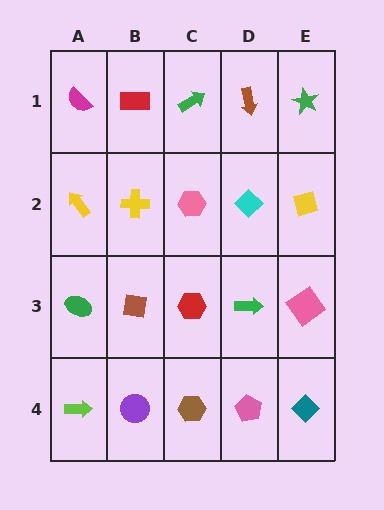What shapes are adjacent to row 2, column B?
A red rectangle (row 1, column B), a brown square (row 3, column B), a yellow arrow (row 2, column A), a pink hexagon (row 2, column C).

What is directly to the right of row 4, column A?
A purple circle.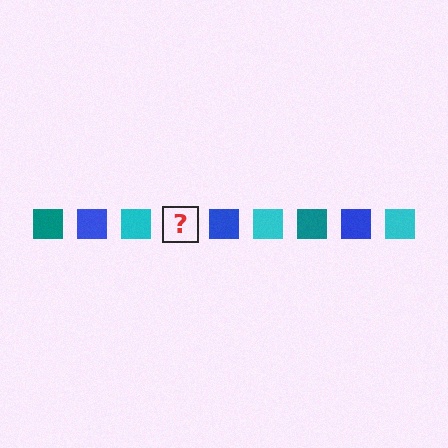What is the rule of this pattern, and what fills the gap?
The rule is that the pattern cycles through teal, blue, cyan squares. The gap should be filled with a teal square.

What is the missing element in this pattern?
The missing element is a teal square.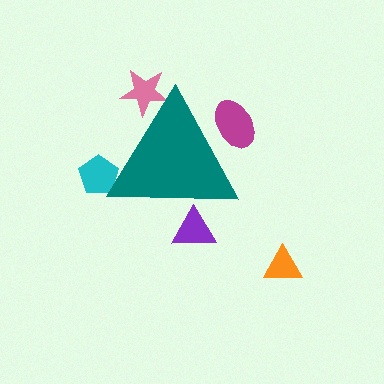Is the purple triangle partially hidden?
Yes, the purple triangle is partially hidden behind the teal triangle.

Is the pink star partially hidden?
Yes, the pink star is partially hidden behind the teal triangle.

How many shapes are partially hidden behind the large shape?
4 shapes are partially hidden.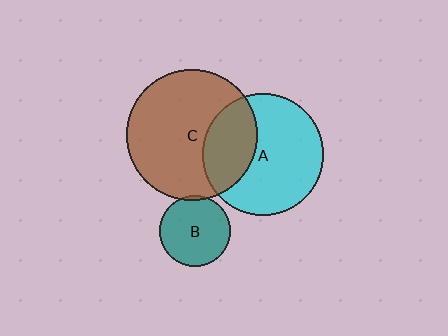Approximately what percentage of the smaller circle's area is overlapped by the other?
Approximately 35%.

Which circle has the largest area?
Circle C (brown).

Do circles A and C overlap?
Yes.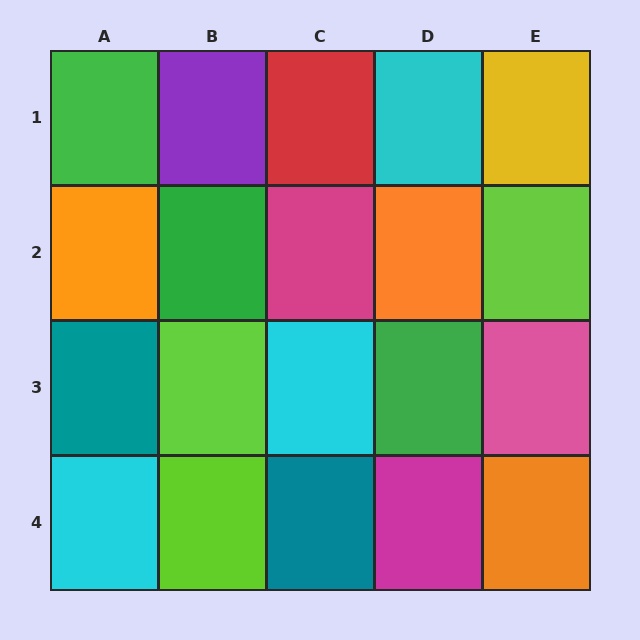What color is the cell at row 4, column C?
Teal.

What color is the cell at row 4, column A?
Cyan.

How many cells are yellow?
1 cell is yellow.